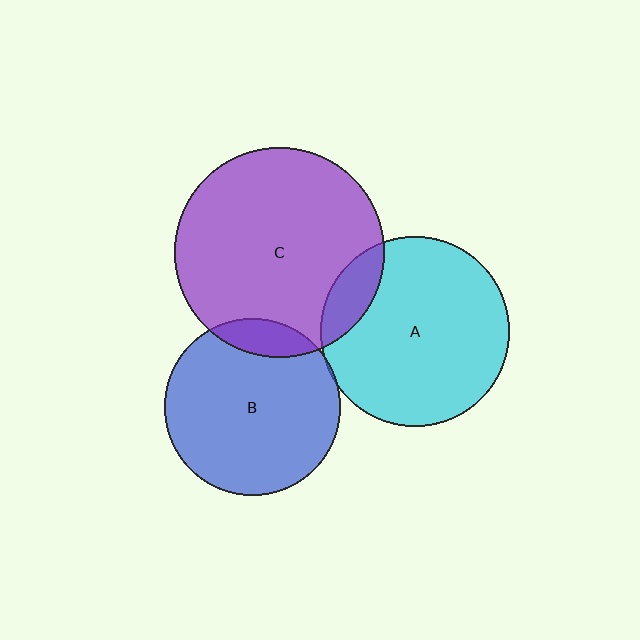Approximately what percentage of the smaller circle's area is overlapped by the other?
Approximately 15%.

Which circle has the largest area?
Circle C (purple).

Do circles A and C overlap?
Yes.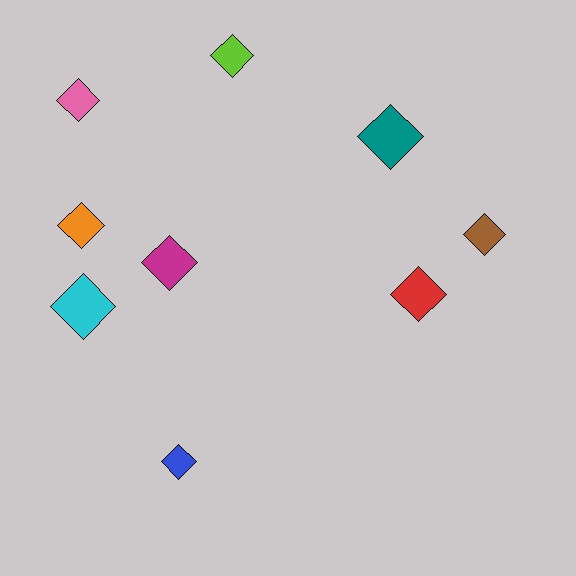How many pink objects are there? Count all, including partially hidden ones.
There is 1 pink object.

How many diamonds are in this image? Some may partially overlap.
There are 9 diamonds.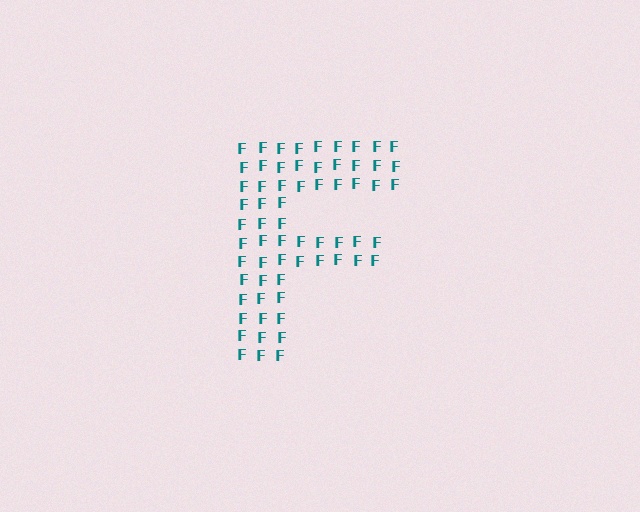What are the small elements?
The small elements are letter F's.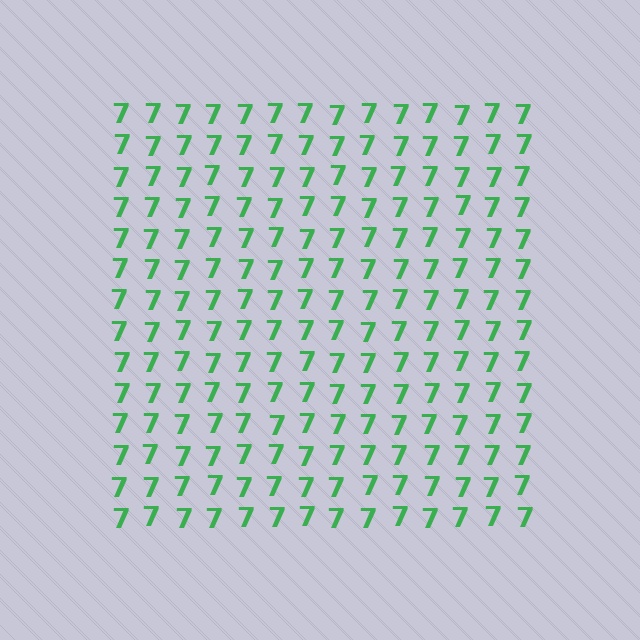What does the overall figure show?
The overall figure shows a square.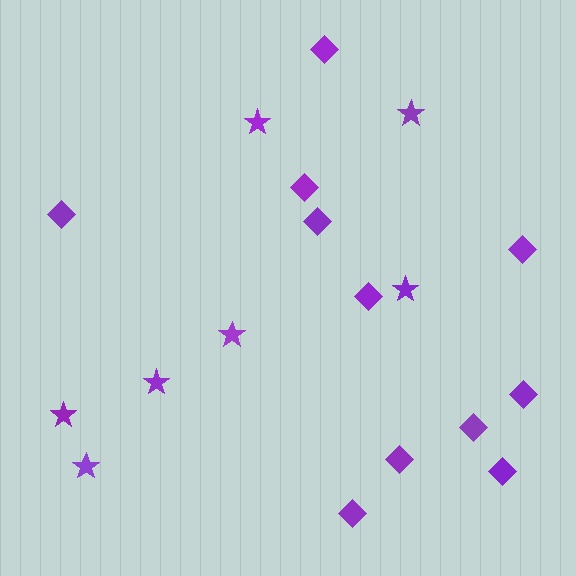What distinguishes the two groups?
There are 2 groups: one group of diamonds (11) and one group of stars (7).